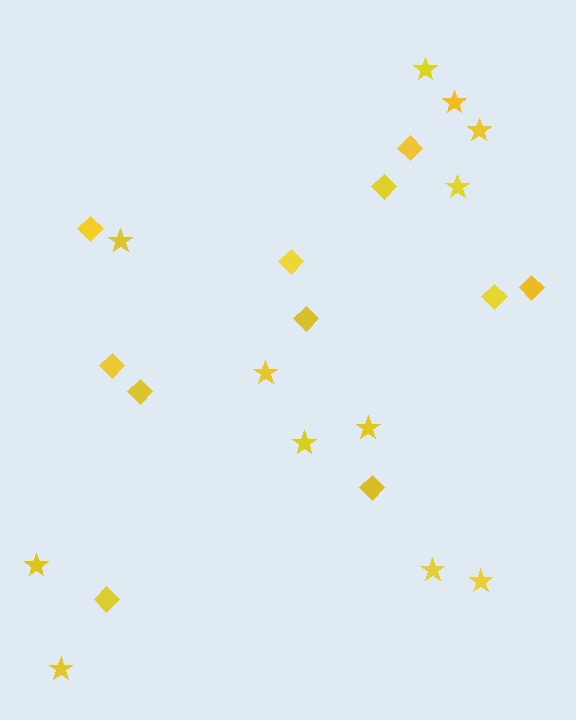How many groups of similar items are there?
There are 2 groups: one group of diamonds (11) and one group of stars (12).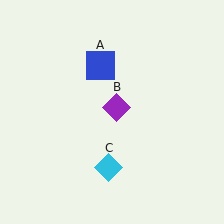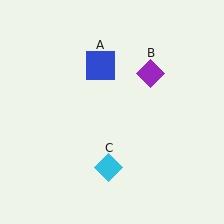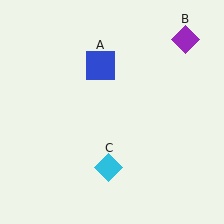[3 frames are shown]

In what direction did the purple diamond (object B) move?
The purple diamond (object B) moved up and to the right.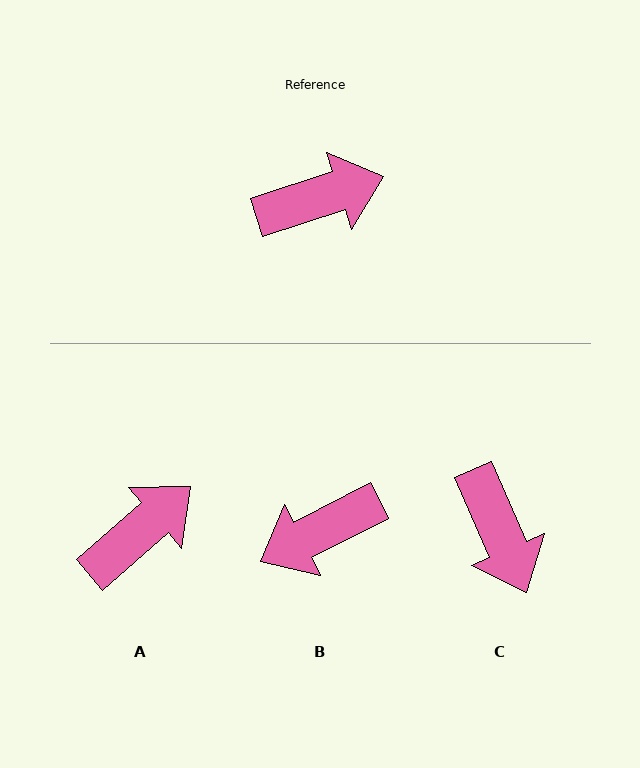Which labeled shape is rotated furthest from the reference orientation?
B, about 171 degrees away.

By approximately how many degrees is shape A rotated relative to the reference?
Approximately 23 degrees counter-clockwise.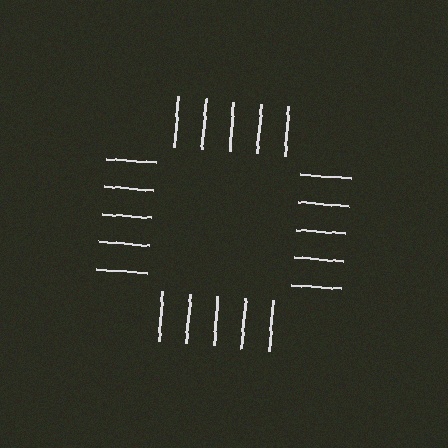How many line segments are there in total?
20 — 5 along each of the 4 edges.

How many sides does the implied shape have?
4 sides — the line-ends trace a square.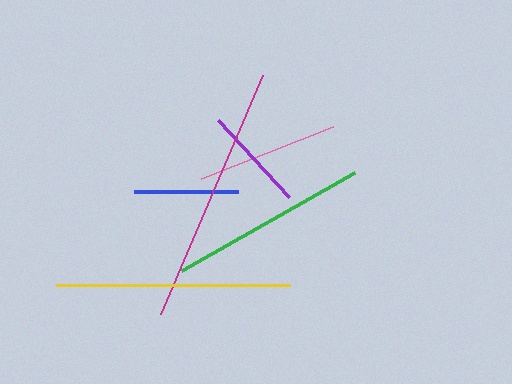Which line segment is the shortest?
The purple line is the shortest at approximately 104 pixels.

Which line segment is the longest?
The magenta line is the longest at approximately 260 pixels.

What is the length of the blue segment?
The blue segment is approximately 105 pixels long.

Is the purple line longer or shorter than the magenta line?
The magenta line is longer than the purple line.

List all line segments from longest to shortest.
From longest to shortest: magenta, yellow, green, pink, blue, purple.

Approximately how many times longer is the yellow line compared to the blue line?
The yellow line is approximately 2.2 times the length of the blue line.